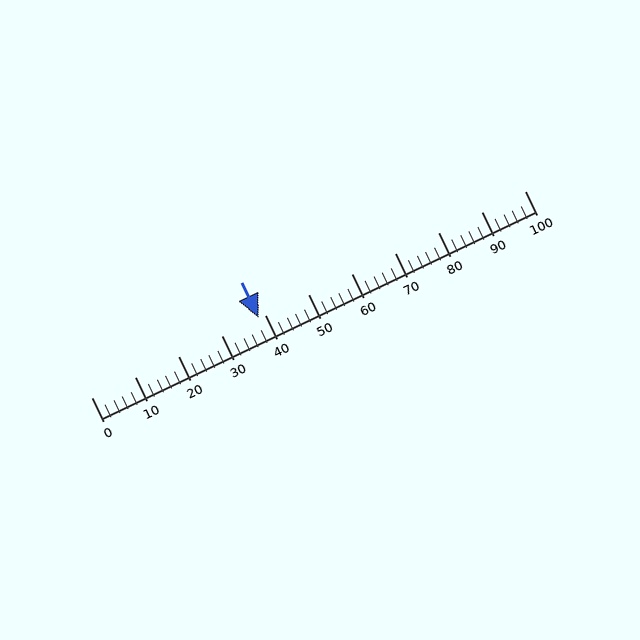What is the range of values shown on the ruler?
The ruler shows values from 0 to 100.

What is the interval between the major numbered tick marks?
The major tick marks are spaced 10 units apart.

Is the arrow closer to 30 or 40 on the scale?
The arrow is closer to 40.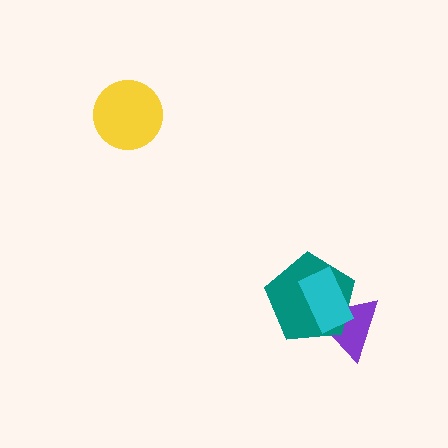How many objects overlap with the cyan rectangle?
2 objects overlap with the cyan rectangle.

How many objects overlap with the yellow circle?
0 objects overlap with the yellow circle.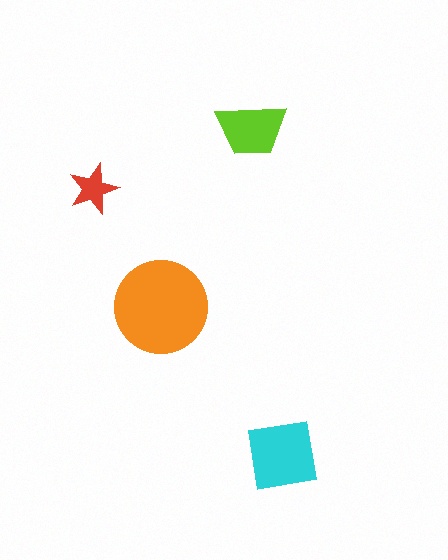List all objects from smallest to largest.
The red star, the lime trapezoid, the cyan square, the orange circle.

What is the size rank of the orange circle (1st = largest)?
1st.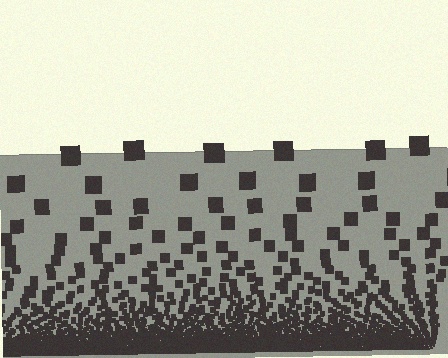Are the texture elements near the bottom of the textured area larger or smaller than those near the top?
Smaller. The gradient is inverted — elements near the bottom are smaller and denser.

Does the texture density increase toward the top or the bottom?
Density increases toward the bottom.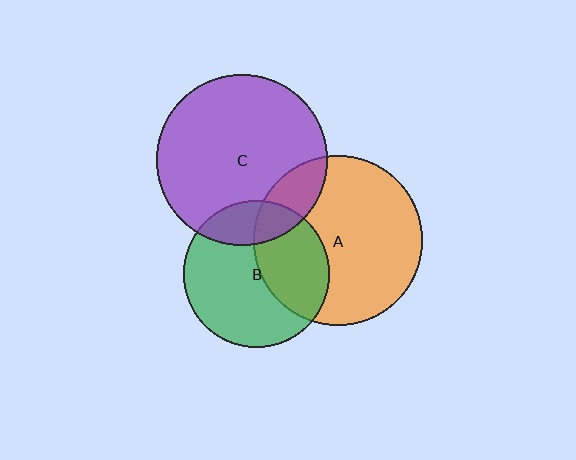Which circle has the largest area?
Circle C (purple).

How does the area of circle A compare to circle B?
Approximately 1.3 times.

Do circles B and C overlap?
Yes.